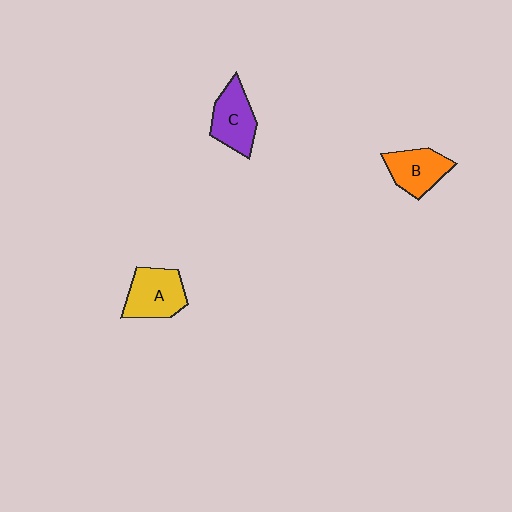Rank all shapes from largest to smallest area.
From largest to smallest: A (yellow), C (purple), B (orange).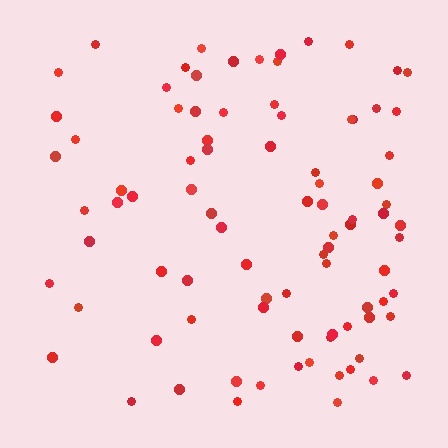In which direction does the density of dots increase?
From left to right, with the right side densest.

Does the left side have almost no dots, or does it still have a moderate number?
Still a moderate number, just noticeably fewer than the right.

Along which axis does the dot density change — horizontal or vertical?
Horizontal.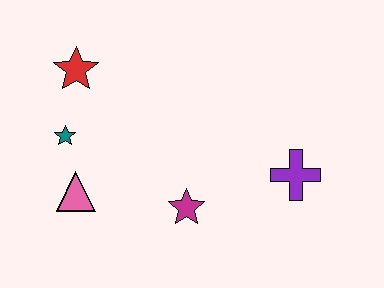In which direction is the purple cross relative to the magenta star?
The purple cross is to the right of the magenta star.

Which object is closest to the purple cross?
The magenta star is closest to the purple cross.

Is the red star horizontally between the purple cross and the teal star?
Yes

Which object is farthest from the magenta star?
The red star is farthest from the magenta star.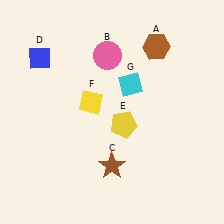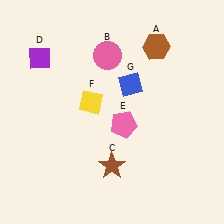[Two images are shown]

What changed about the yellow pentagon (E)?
In Image 1, E is yellow. In Image 2, it changed to pink.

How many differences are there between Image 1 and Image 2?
There are 3 differences between the two images.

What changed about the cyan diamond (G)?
In Image 1, G is cyan. In Image 2, it changed to blue.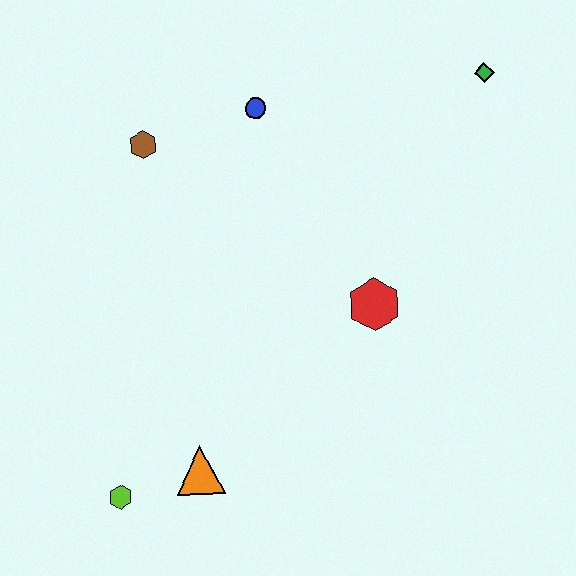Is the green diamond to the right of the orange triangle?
Yes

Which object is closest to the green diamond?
The blue circle is closest to the green diamond.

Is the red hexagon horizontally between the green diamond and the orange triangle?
Yes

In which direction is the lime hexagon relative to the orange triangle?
The lime hexagon is to the left of the orange triangle.